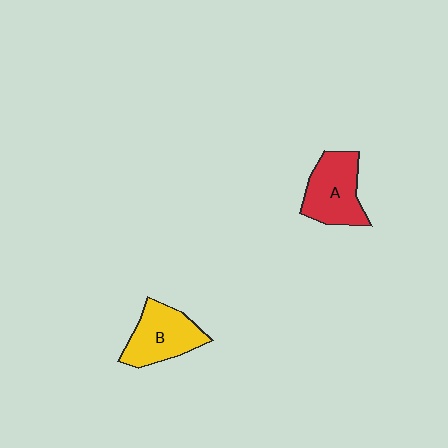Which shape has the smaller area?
Shape B (yellow).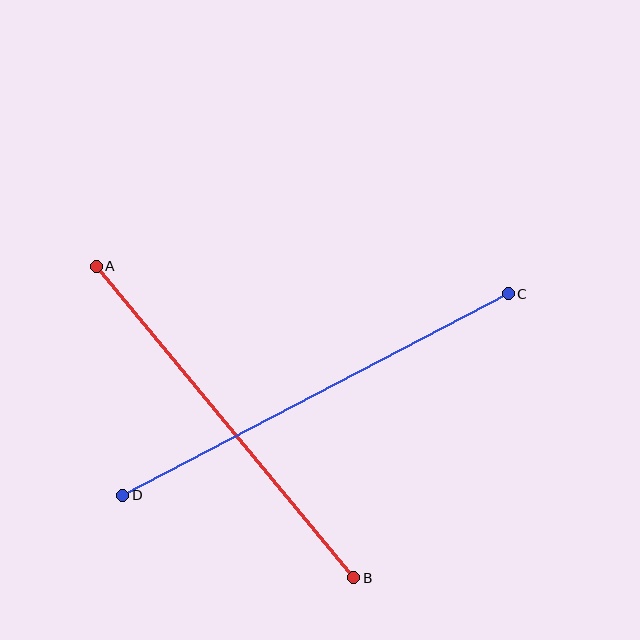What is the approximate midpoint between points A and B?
The midpoint is at approximately (225, 422) pixels.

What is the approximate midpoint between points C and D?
The midpoint is at approximately (316, 394) pixels.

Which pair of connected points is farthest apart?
Points C and D are farthest apart.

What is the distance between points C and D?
The distance is approximately 435 pixels.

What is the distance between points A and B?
The distance is approximately 404 pixels.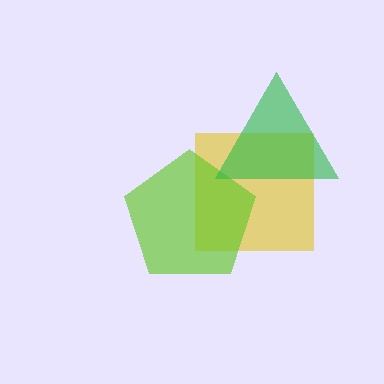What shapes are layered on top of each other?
The layered shapes are: a yellow square, a lime pentagon, a green triangle.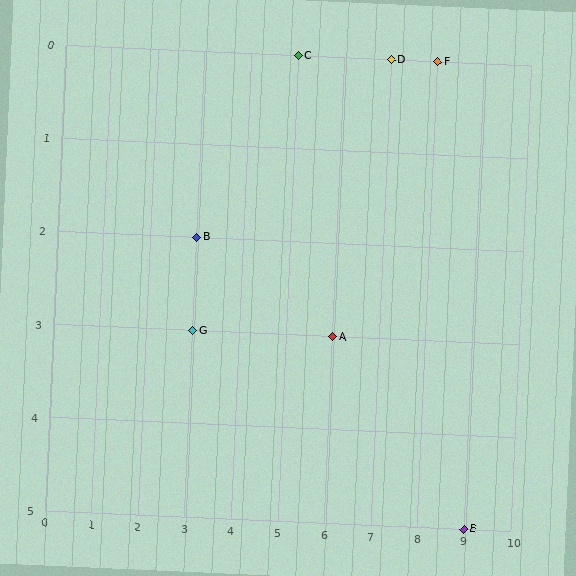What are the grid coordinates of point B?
Point B is at grid coordinates (3, 2).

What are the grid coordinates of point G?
Point G is at grid coordinates (3, 3).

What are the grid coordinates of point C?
Point C is at grid coordinates (5, 0).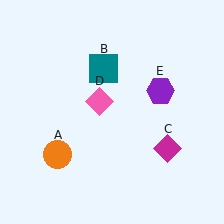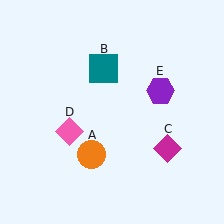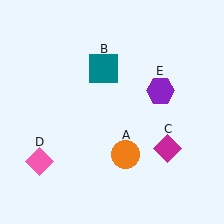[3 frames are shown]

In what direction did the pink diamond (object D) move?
The pink diamond (object D) moved down and to the left.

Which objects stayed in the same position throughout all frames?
Teal square (object B) and magenta diamond (object C) and purple hexagon (object E) remained stationary.